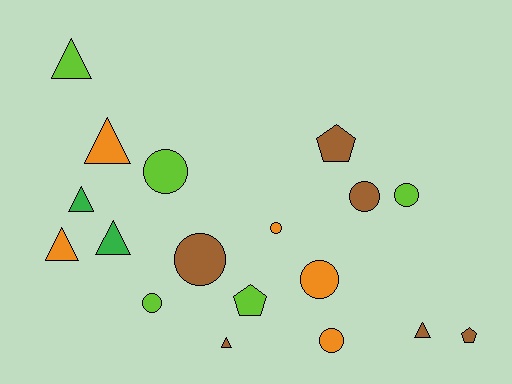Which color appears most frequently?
Brown, with 6 objects.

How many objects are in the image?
There are 18 objects.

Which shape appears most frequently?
Circle, with 8 objects.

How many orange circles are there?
There are 3 orange circles.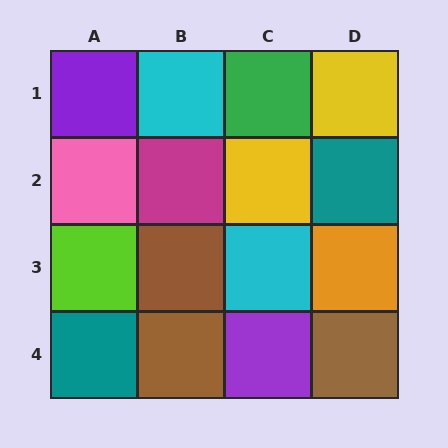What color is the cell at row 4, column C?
Purple.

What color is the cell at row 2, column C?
Yellow.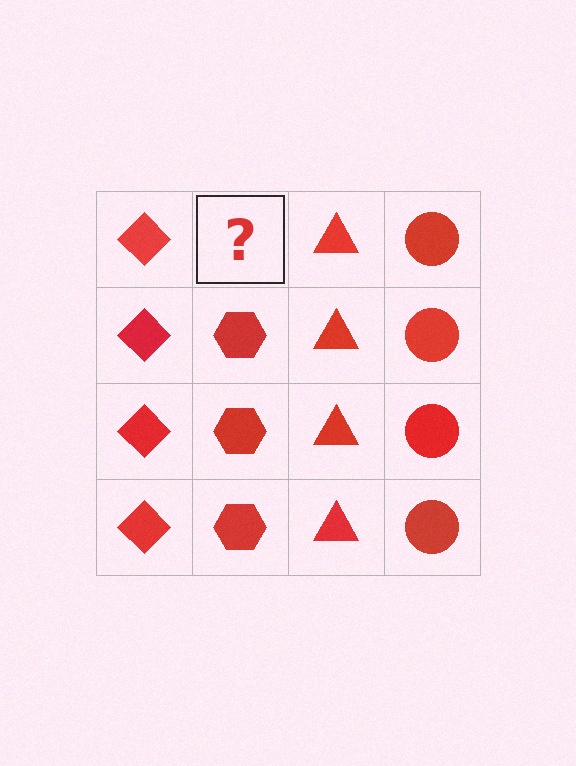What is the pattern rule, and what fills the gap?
The rule is that each column has a consistent shape. The gap should be filled with a red hexagon.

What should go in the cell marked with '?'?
The missing cell should contain a red hexagon.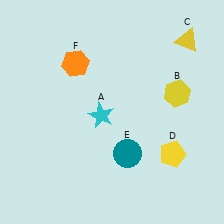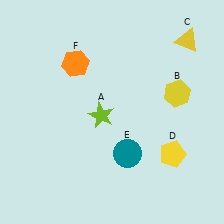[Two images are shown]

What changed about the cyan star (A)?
In Image 1, A is cyan. In Image 2, it changed to lime.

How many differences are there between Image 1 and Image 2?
There is 1 difference between the two images.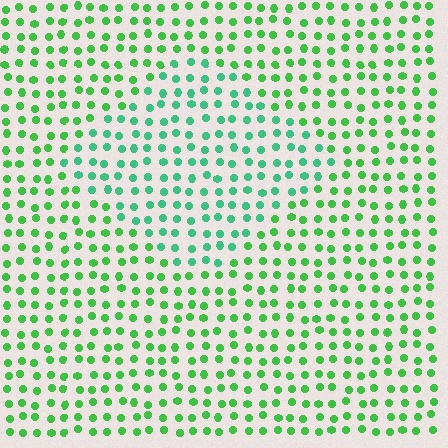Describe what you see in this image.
The image is filled with small green elements in a uniform arrangement. A diamond-shaped region is visible where the elements are tinted to a slightly different hue, forming a subtle color boundary.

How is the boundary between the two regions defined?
The boundary is defined purely by a slight shift in hue (about 30 degrees). Spacing, size, and orientation are identical on both sides.